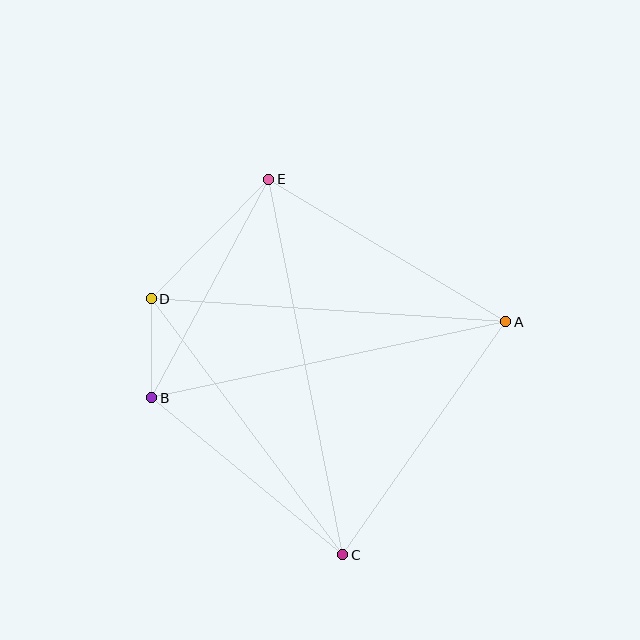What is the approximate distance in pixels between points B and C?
The distance between B and C is approximately 248 pixels.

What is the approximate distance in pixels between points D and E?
The distance between D and E is approximately 168 pixels.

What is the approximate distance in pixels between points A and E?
The distance between A and E is approximately 277 pixels.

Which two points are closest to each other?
Points B and D are closest to each other.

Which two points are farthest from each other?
Points C and E are farthest from each other.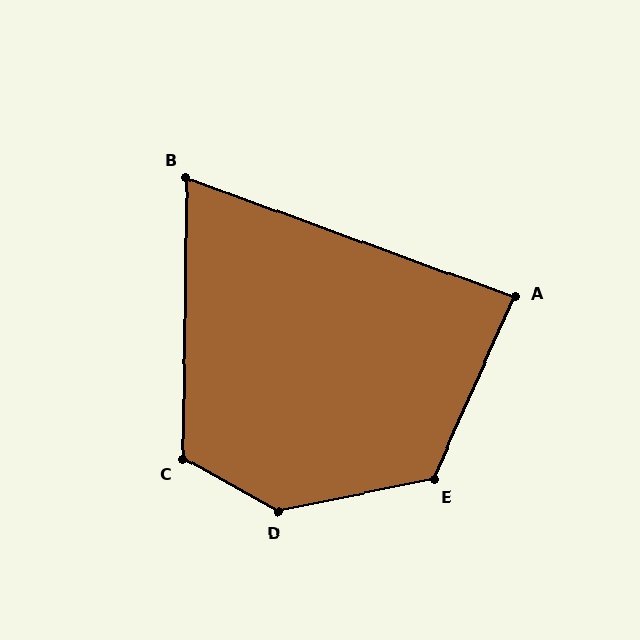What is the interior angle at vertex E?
Approximately 125 degrees (obtuse).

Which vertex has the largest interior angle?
D, at approximately 140 degrees.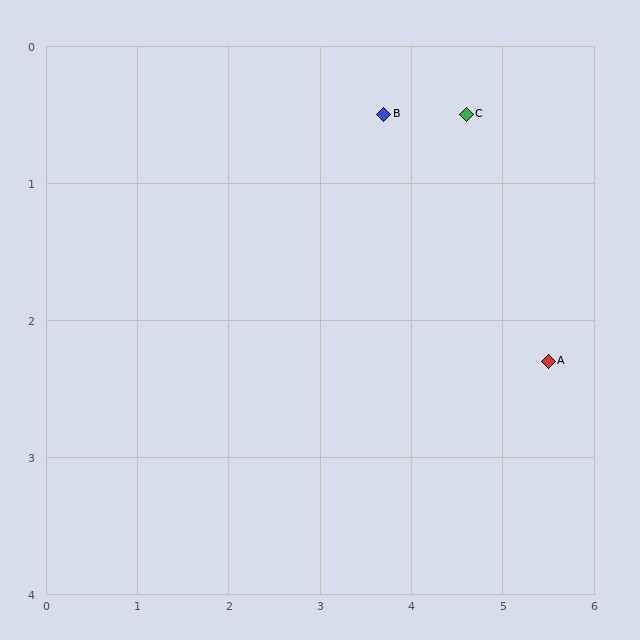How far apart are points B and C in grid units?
Points B and C are about 0.9 grid units apart.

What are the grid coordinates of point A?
Point A is at approximately (5.5, 2.3).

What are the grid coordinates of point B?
Point B is at approximately (3.7, 0.5).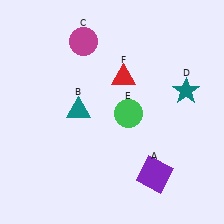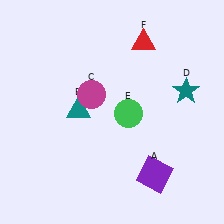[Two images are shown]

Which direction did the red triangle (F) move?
The red triangle (F) moved up.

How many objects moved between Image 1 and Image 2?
2 objects moved between the two images.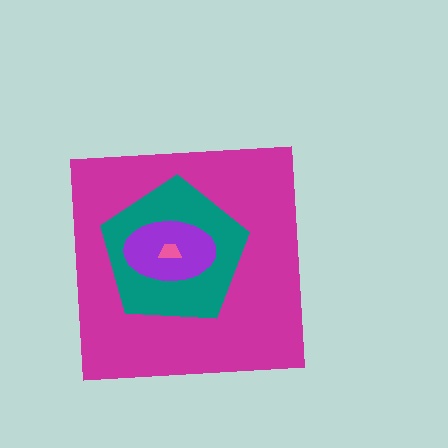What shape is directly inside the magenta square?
The teal pentagon.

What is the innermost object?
The pink trapezoid.